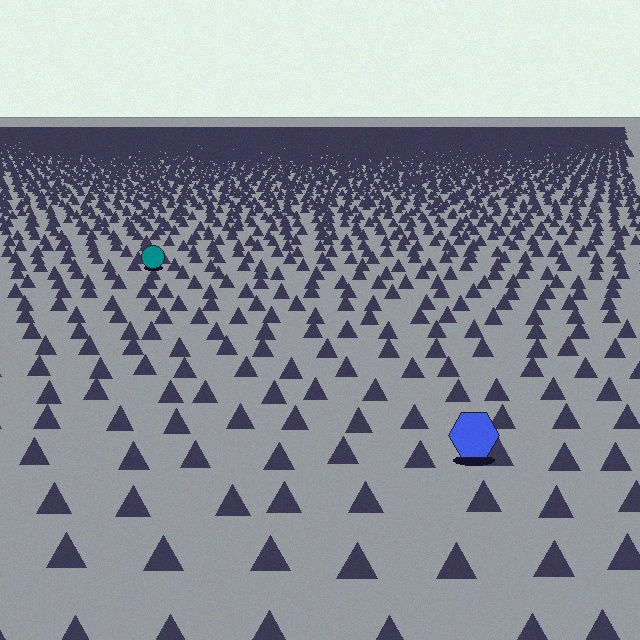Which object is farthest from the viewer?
The teal circle is farthest from the viewer. It appears smaller and the ground texture around it is denser.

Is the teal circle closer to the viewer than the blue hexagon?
No. The blue hexagon is closer — you can tell from the texture gradient: the ground texture is coarser near it.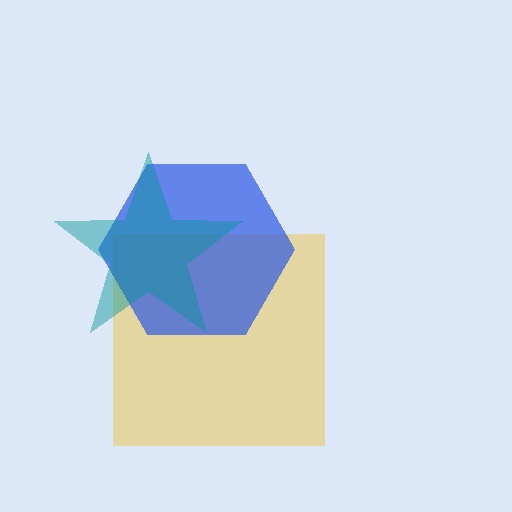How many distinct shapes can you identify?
There are 3 distinct shapes: a yellow square, a blue hexagon, a teal star.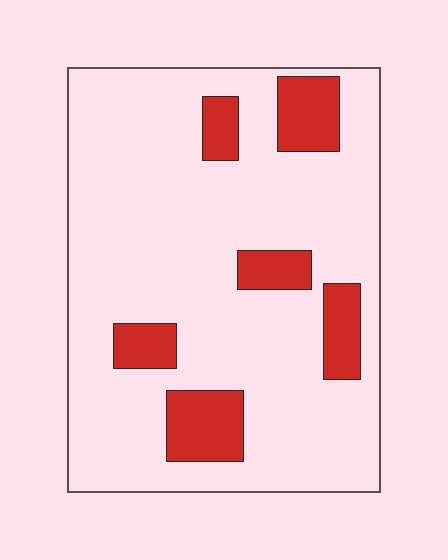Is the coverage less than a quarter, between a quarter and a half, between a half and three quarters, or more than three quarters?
Less than a quarter.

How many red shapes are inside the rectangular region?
6.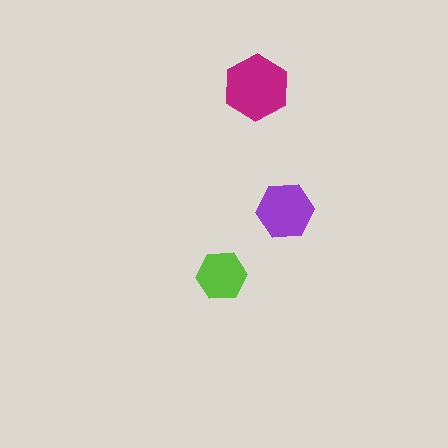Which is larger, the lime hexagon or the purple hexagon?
The purple one.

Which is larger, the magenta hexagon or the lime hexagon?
The magenta one.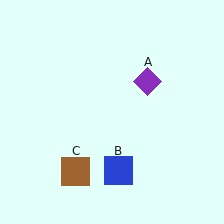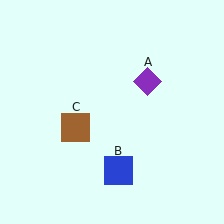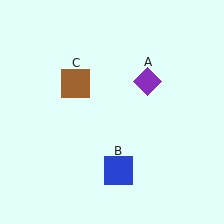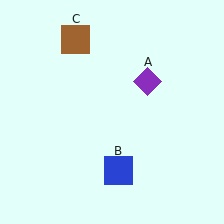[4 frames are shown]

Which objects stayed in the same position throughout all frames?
Purple diamond (object A) and blue square (object B) remained stationary.